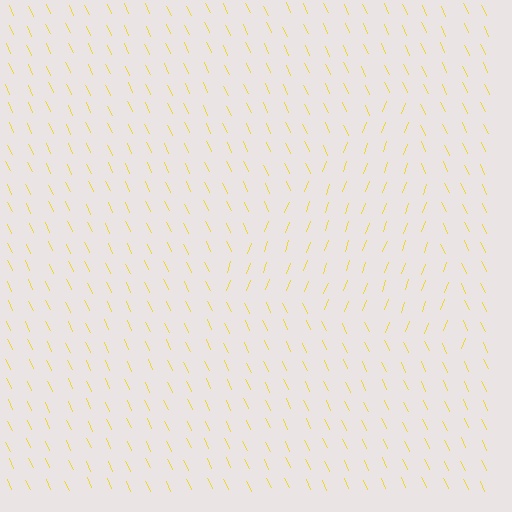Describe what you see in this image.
The image is filled with small yellow line segments. A triangle region in the image has lines oriented differently from the surrounding lines, creating a visible texture boundary.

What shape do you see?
I see a triangle.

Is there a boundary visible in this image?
Yes, there is a texture boundary formed by a change in line orientation.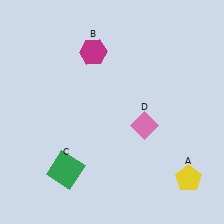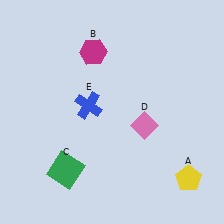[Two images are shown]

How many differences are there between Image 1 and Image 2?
There is 1 difference between the two images.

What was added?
A blue cross (E) was added in Image 2.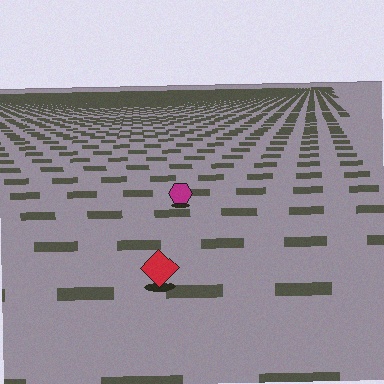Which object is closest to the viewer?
The red diamond is closest. The texture marks near it are larger and more spread out.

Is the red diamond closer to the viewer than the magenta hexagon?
Yes. The red diamond is closer — you can tell from the texture gradient: the ground texture is coarser near it.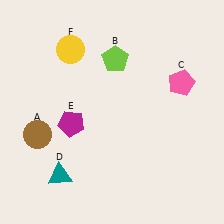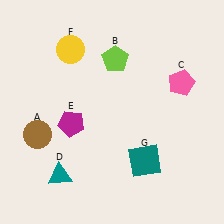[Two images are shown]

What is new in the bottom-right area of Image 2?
A teal square (G) was added in the bottom-right area of Image 2.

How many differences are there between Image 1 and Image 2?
There is 1 difference between the two images.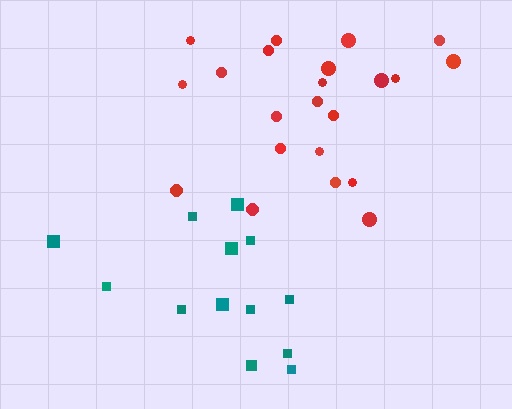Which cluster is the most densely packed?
Red.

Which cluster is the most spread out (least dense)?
Teal.